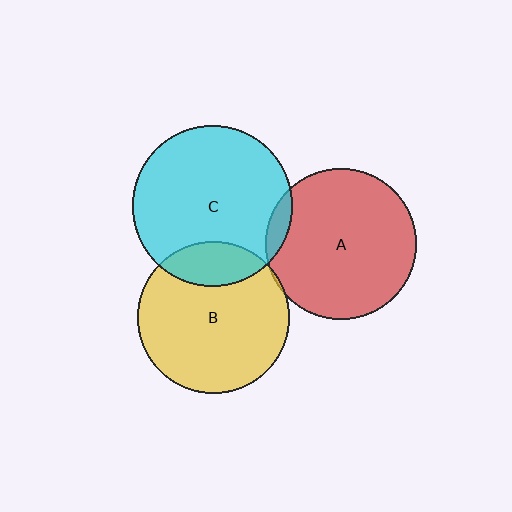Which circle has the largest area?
Circle C (cyan).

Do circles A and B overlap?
Yes.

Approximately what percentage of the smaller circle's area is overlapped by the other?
Approximately 5%.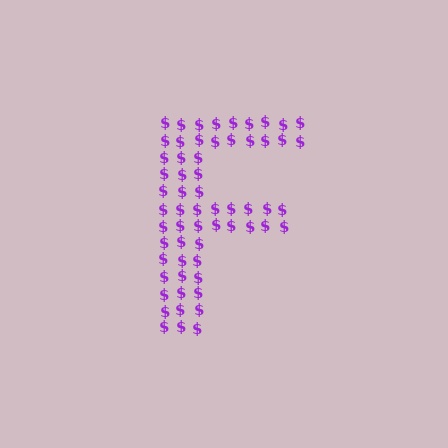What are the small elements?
The small elements are dollar signs.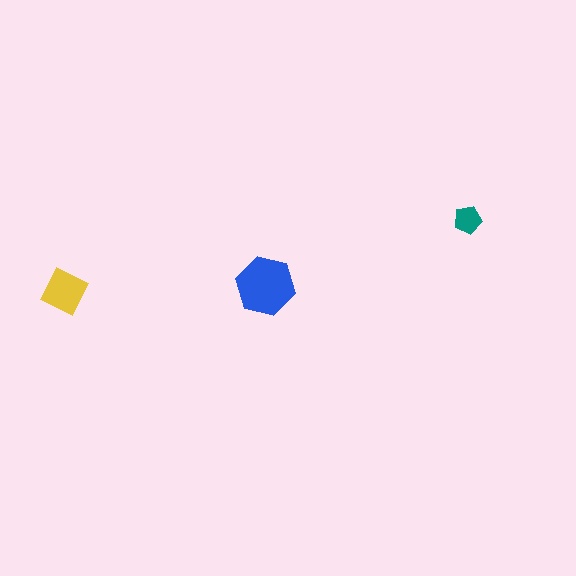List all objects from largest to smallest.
The blue hexagon, the yellow square, the teal pentagon.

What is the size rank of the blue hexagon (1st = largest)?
1st.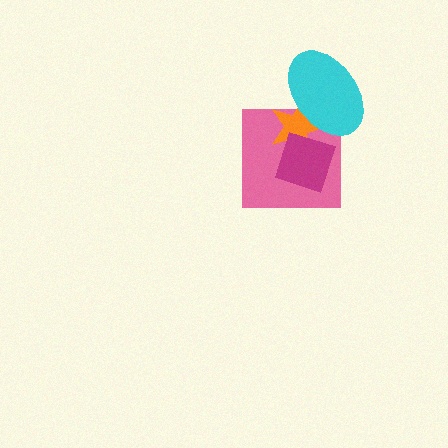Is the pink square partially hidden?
Yes, it is partially covered by another shape.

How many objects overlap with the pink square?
3 objects overlap with the pink square.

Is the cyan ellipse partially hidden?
Yes, it is partially covered by another shape.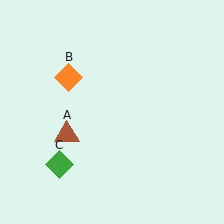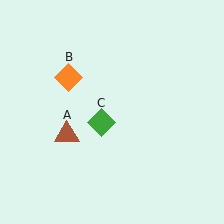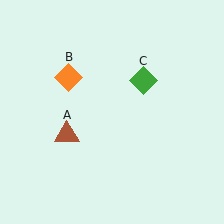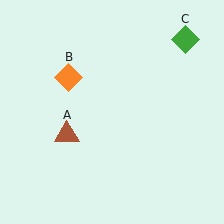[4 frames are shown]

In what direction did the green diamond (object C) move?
The green diamond (object C) moved up and to the right.